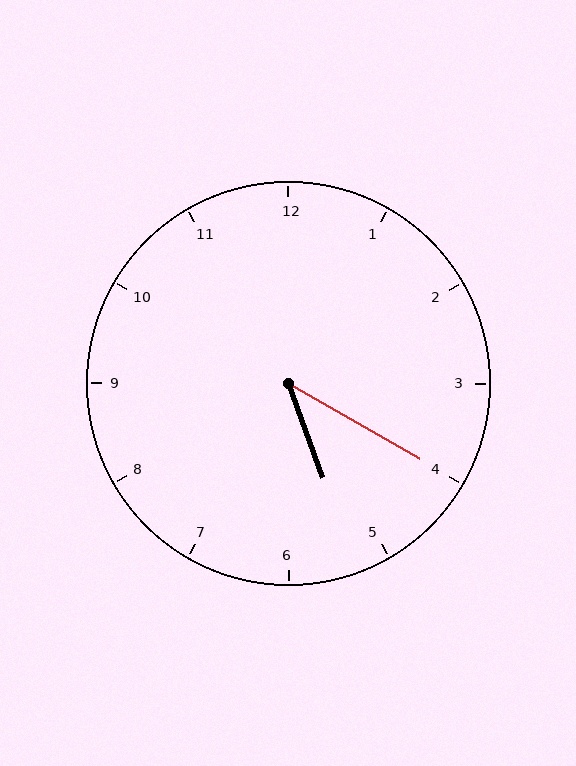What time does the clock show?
5:20.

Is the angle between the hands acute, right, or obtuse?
It is acute.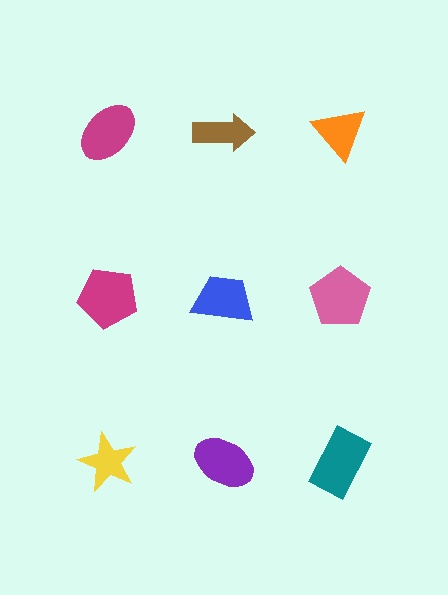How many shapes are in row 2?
3 shapes.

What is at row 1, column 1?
A magenta ellipse.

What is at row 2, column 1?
A magenta pentagon.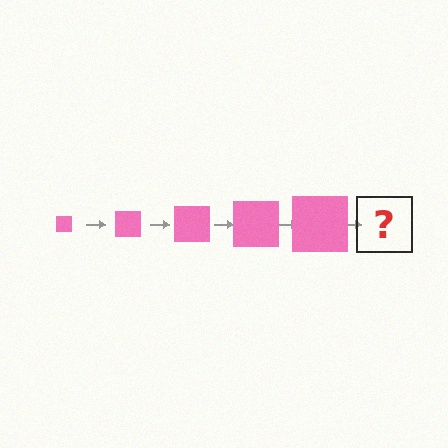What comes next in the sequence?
The next element should be a pink square, larger than the previous one.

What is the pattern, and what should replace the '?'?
The pattern is that the square gets progressively larger each step. The '?' should be a pink square, larger than the previous one.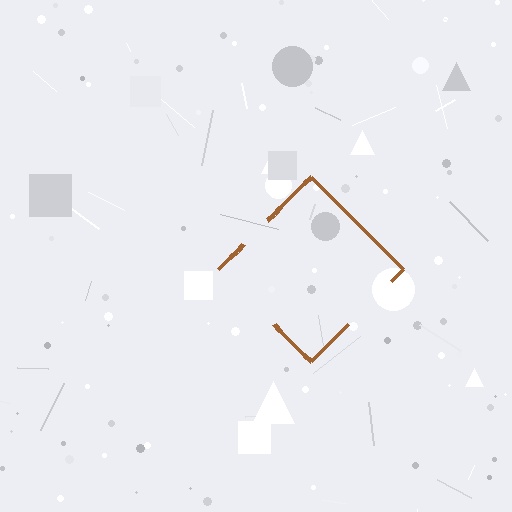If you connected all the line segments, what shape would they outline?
They would outline a diamond.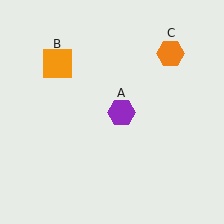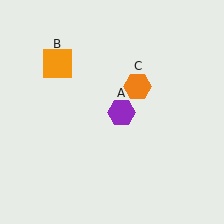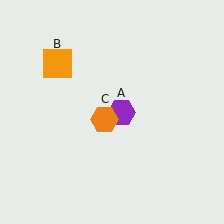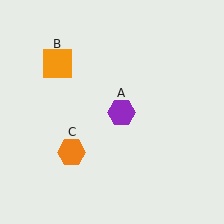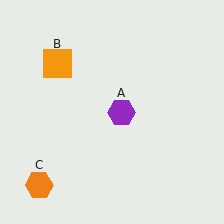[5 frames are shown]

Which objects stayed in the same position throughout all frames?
Purple hexagon (object A) and orange square (object B) remained stationary.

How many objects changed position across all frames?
1 object changed position: orange hexagon (object C).